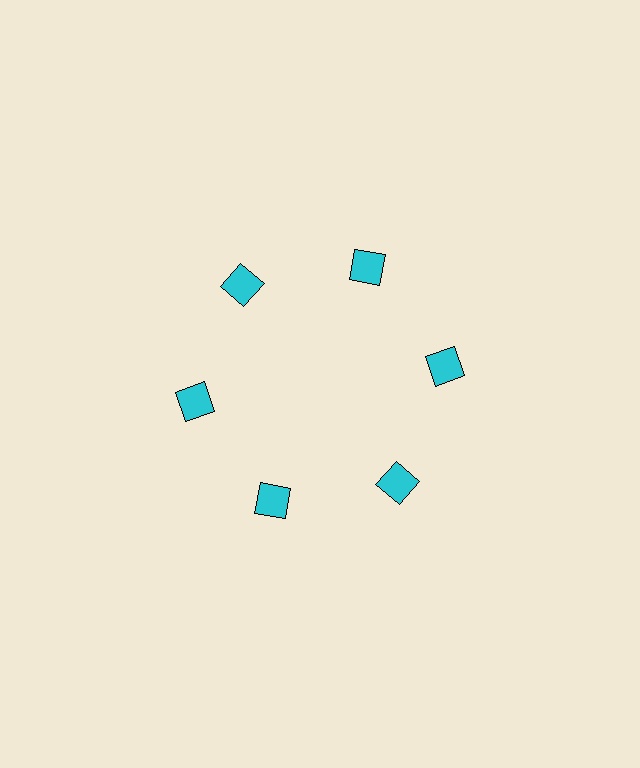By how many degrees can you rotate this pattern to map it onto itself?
The pattern maps onto itself every 60 degrees of rotation.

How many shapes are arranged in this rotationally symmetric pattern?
There are 6 shapes, arranged in 6 groups of 1.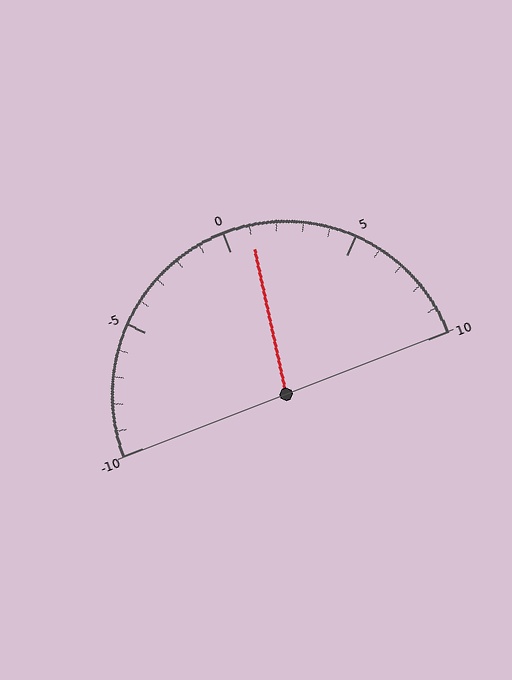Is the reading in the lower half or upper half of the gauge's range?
The reading is in the upper half of the range (-10 to 10).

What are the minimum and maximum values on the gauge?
The gauge ranges from -10 to 10.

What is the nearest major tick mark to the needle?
The nearest major tick mark is 0.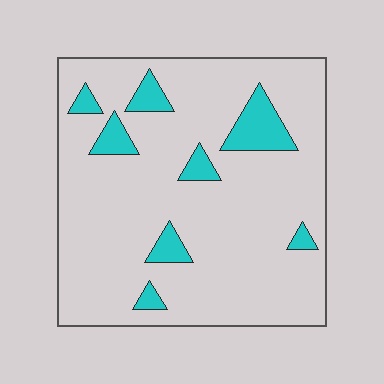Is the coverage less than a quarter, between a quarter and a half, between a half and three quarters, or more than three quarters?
Less than a quarter.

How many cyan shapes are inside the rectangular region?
8.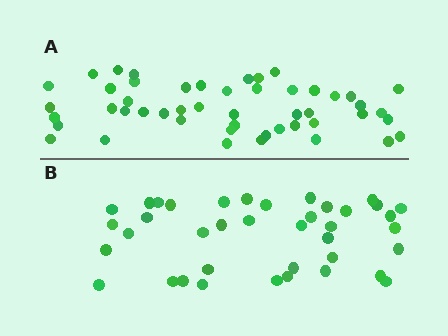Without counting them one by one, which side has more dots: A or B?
Region A (the top region) has more dots.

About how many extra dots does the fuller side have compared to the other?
Region A has roughly 10 or so more dots than region B.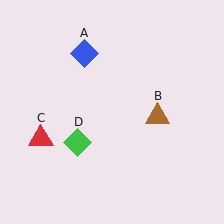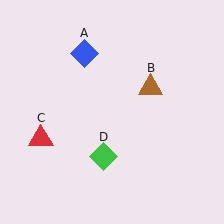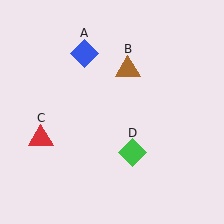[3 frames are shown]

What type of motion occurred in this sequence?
The brown triangle (object B), green diamond (object D) rotated counterclockwise around the center of the scene.